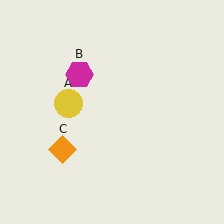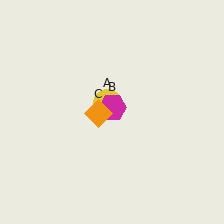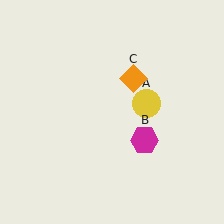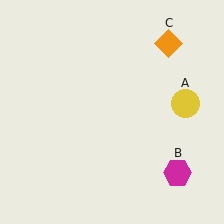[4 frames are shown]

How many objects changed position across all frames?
3 objects changed position: yellow circle (object A), magenta hexagon (object B), orange diamond (object C).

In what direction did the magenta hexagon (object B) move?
The magenta hexagon (object B) moved down and to the right.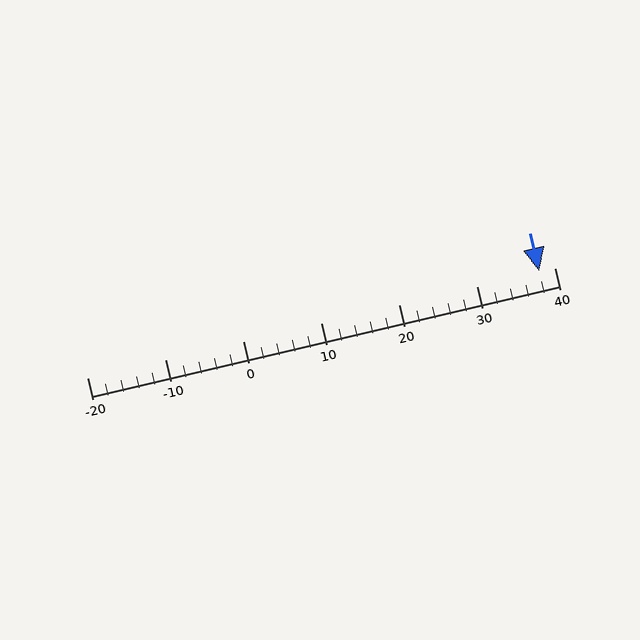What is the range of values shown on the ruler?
The ruler shows values from -20 to 40.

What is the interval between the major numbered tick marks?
The major tick marks are spaced 10 units apart.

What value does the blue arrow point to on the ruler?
The blue arrow points to approximately 38.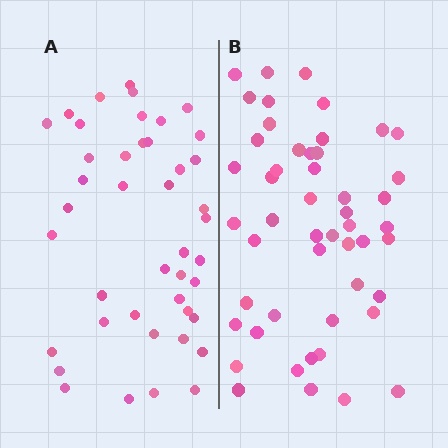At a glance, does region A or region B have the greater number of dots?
Region B (the right region) has more dots.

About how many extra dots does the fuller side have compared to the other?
Region B has roughly 8 or so more dots than region A.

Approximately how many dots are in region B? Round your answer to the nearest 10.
About 50 dots.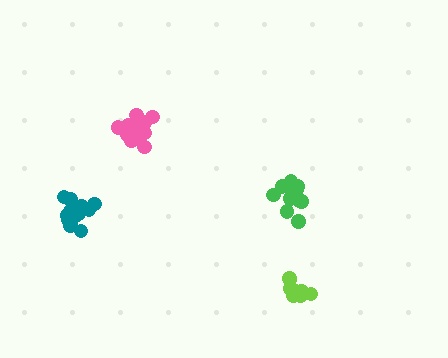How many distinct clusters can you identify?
There are 4 distinct clusters.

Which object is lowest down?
The lime cluster is bottommost.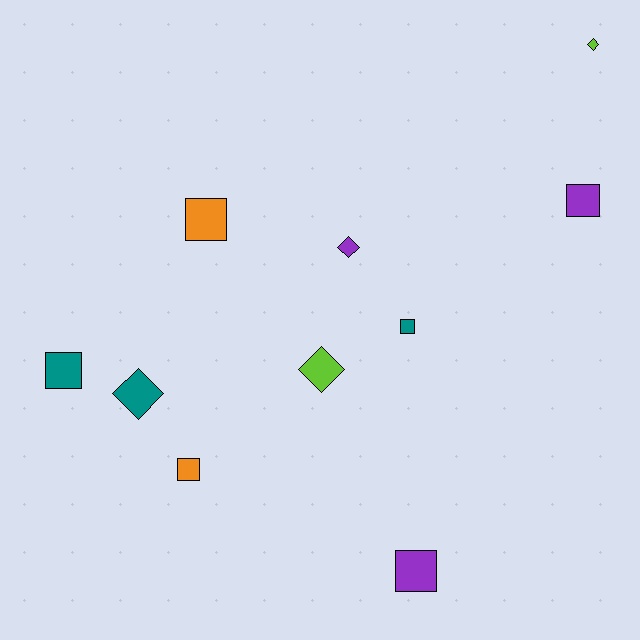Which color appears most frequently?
Purple, with 3 objects.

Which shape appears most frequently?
Square, with 6 objects.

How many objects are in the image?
There are 10 objects.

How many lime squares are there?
There are no lime squares.